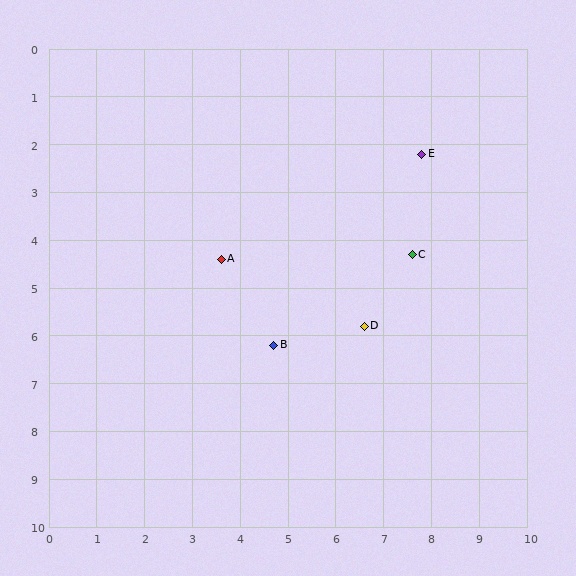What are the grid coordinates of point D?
Point D is at approximately (6.6, 5.8).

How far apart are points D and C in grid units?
Points D and C are about 1.8 grid units apart.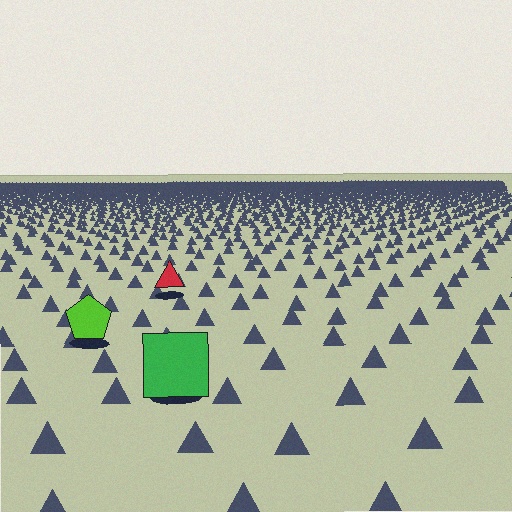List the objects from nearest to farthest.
From nearest to farthest: the green square, the lime pentagon, the red triangle.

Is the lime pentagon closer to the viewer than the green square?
No. The green square is closer — you can tell from the texture gradient: the ground texture is coarser near it.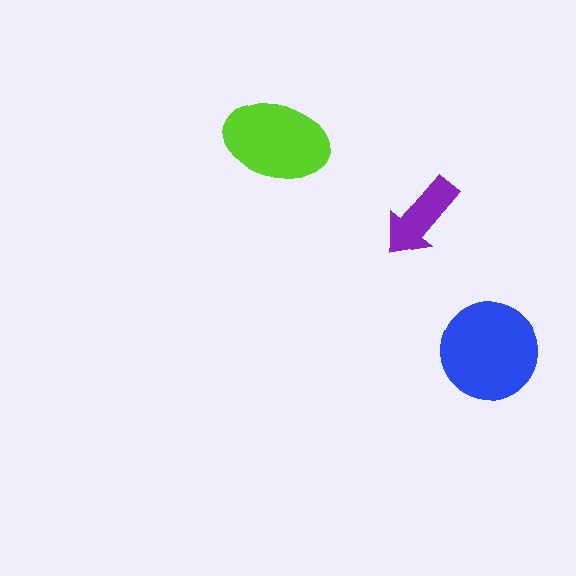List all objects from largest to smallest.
The blue circle, the lime ellipse, the purple arrow.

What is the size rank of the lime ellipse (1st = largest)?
2nd.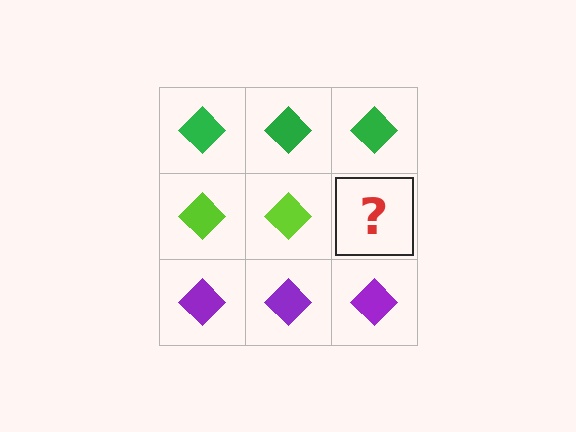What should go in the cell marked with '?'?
The missing cell should contain a lime diamond.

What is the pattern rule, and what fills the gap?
The rule is that each row has a consistent color. The gap should be filled with a lime diamond.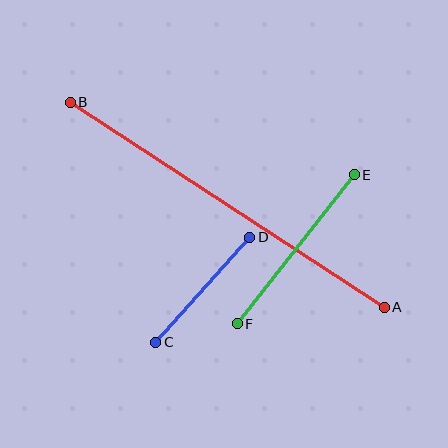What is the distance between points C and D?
The distance is approximately 141 pixels.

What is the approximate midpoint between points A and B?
The midpoint is at approximately (227, 205) pixels.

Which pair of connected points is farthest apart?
Points A and B are farthest apart.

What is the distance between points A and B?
The distance is approximately 375 pixels.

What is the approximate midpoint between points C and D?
The midpoint is at approximately (203, 290) pixels.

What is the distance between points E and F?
The distance is approximately 189 pixels.